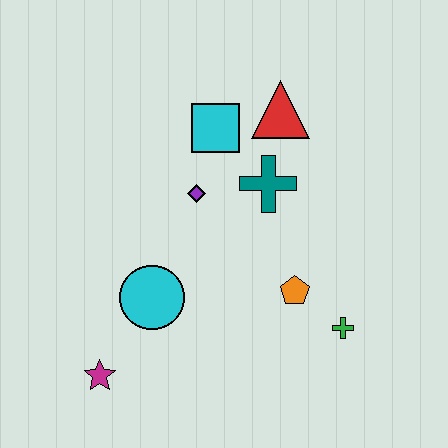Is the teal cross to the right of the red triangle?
No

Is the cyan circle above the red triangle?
No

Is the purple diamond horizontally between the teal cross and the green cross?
No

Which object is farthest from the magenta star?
The red triangle is farthest from the magenta star.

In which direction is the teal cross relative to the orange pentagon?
The teal cross is above the orange pentagon.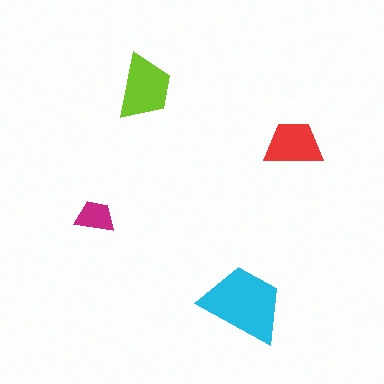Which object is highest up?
The lime trapezoid is topmost.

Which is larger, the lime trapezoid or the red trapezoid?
The lime one.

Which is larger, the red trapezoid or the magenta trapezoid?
The red one.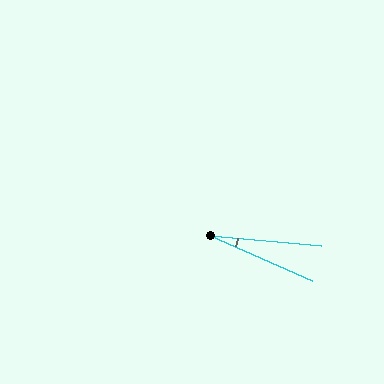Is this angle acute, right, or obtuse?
It is acute.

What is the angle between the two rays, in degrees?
Approximately 19 degrees.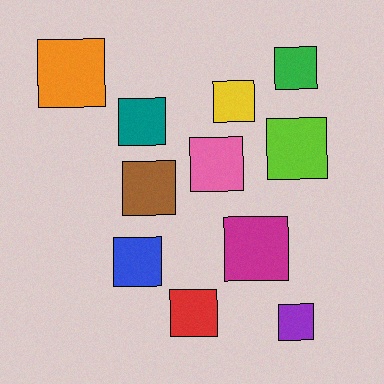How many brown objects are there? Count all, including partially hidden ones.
There is 1 brown object.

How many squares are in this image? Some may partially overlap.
There are 11 squares.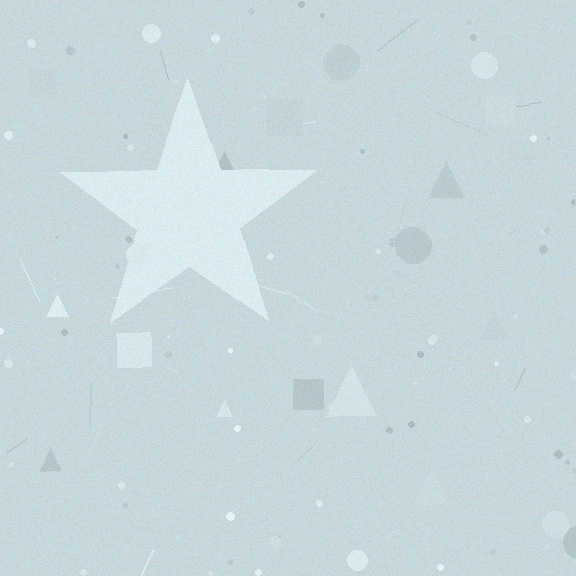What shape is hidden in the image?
A star is hidden in the image.